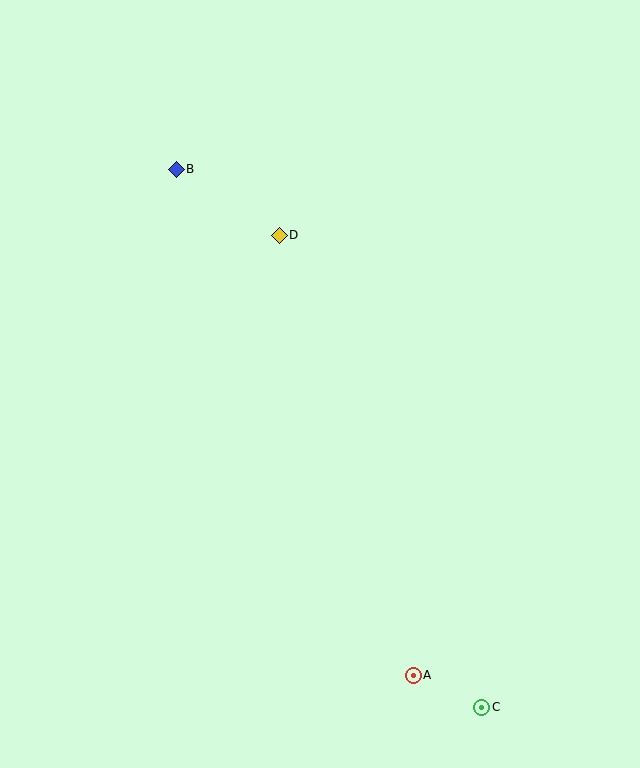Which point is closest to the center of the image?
Point D at (279, 235) is closest to the center.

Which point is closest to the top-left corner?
Point B is closest to the top-left corner.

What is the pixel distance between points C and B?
The distance between C and B is 618 pixels.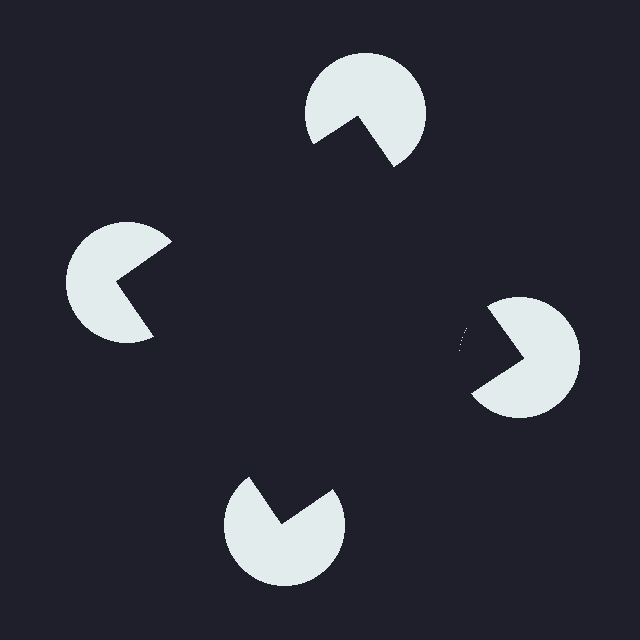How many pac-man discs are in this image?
There are 4 — one at each vertex of the illusory square.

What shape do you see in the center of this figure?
An illusory square — its edges are inferred from the aligned wedge cuts in the pac-man discs, not physically drawn.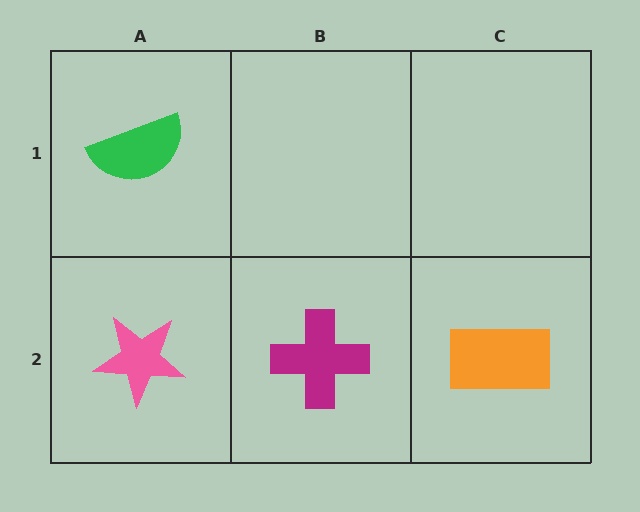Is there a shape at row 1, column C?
No, that cell is empty.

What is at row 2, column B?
A magenta cross.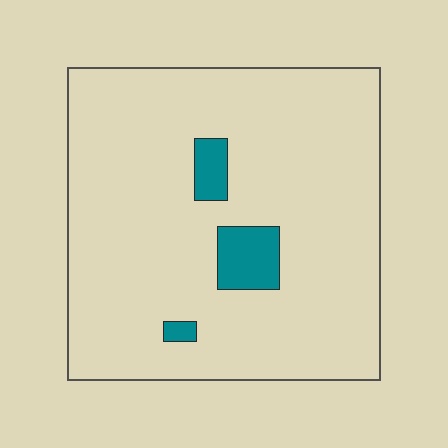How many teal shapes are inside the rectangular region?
3.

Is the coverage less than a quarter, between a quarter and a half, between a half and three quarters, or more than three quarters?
Less than a quarter.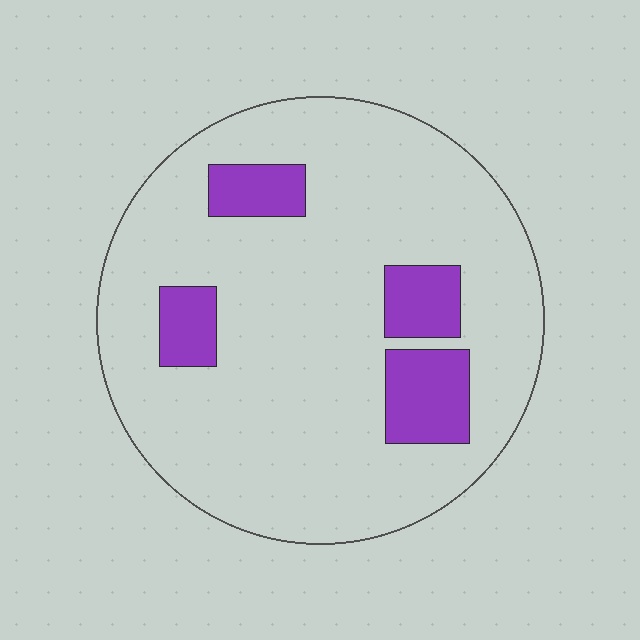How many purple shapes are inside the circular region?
4.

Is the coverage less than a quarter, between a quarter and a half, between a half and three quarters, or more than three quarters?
Less than a quarter.